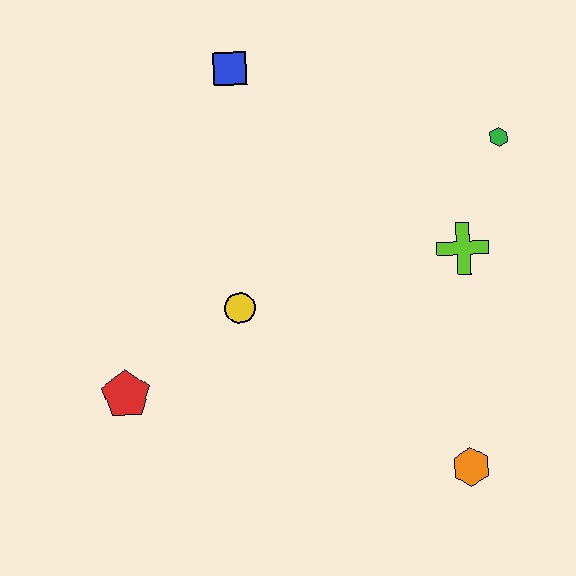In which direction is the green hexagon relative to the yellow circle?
The green hexagon is to the right of the yellow circle.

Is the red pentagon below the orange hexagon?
No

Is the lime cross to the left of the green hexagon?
Yes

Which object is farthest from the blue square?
The orange hexagon is farthest from the blue square.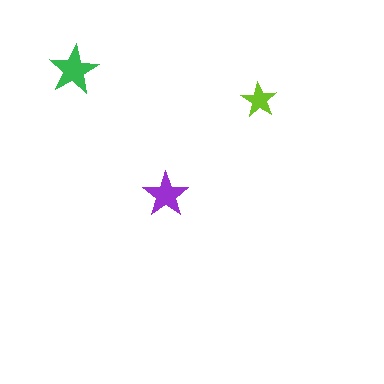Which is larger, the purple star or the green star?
The green one.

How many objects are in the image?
There are 3 objects in the image.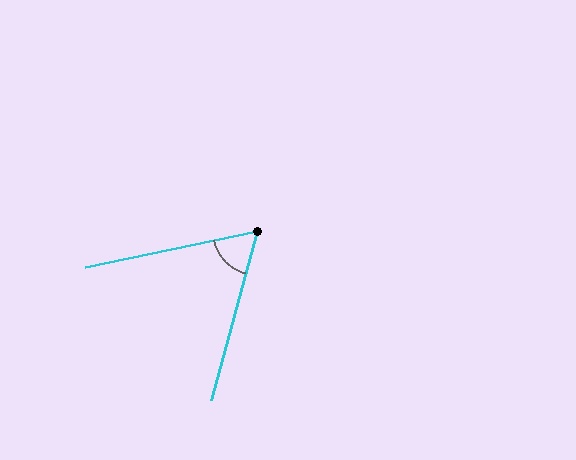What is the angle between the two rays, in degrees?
Approximately 63 degrees.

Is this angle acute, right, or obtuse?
It is acute.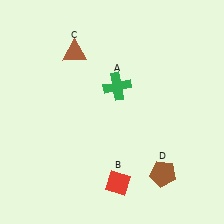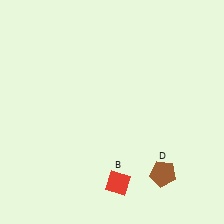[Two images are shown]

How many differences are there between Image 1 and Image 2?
There are 2 differences between the two images.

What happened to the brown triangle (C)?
The brown triangle (C) was removed in Image 2. It was in the top-left area of Image 1.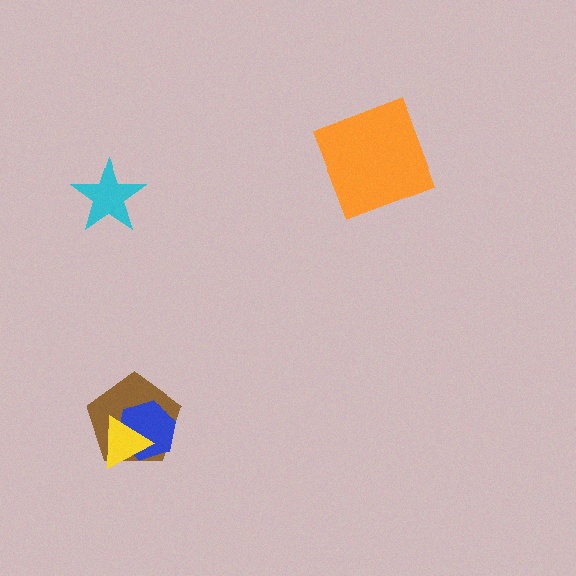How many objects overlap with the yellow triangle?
2 objects overlap with the yellow triangle.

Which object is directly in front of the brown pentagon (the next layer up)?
The blue hexagon is directly in front of the brown pentagon.